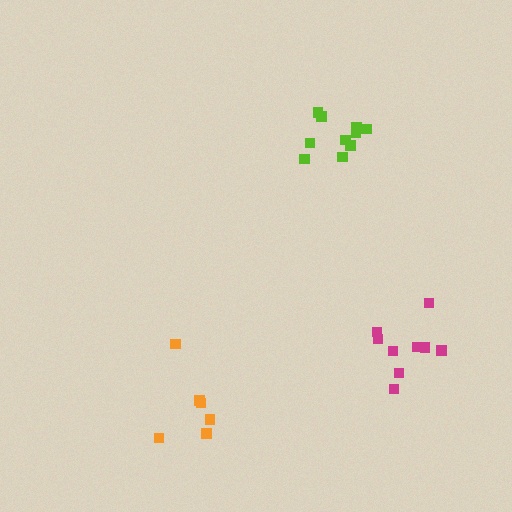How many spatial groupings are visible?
There are 3 spatial groupings.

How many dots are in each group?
Group 1: 10 dots, Group 2: 9 dots, Group 3: 6 dots (25 total).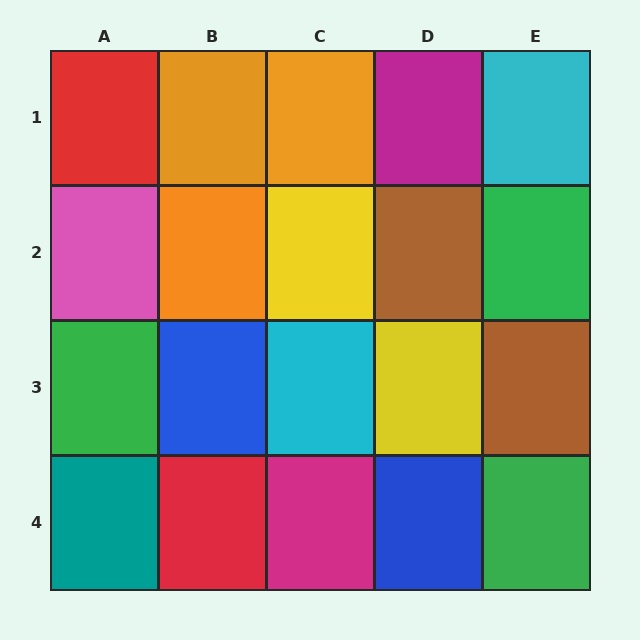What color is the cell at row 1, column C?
Orange.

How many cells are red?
2 cells are red.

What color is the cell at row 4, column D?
Blue.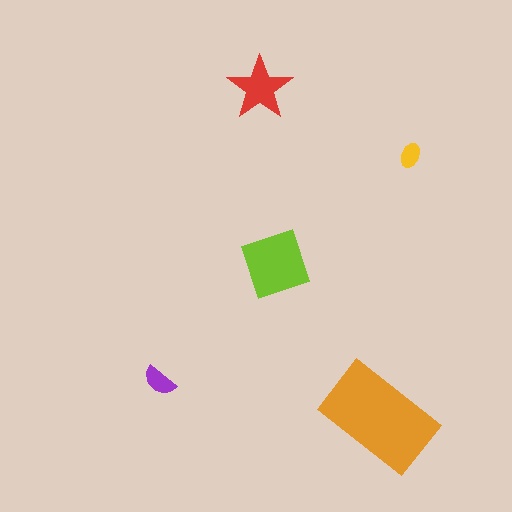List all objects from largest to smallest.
The orange rectangle, the lime square, the red star, the purple semicircle, the yellow ellipse.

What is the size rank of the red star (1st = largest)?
3rd.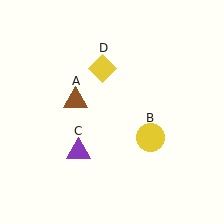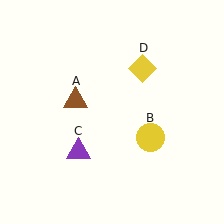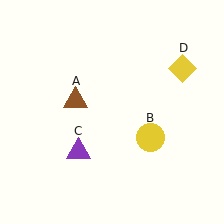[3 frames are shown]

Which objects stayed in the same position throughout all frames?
Brown triangle (object A) and yellow circle (object B) and purple triangle (object C) remained stationary.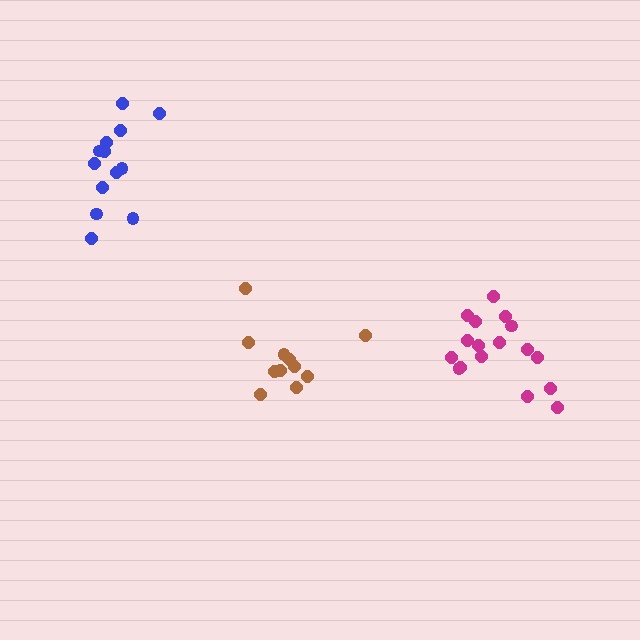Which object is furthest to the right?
The magenta cluster is rightmost.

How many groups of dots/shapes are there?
There are 3 groups.